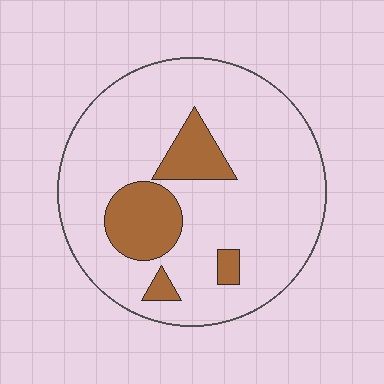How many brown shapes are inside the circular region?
4.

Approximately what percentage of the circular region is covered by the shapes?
Approximately 15%.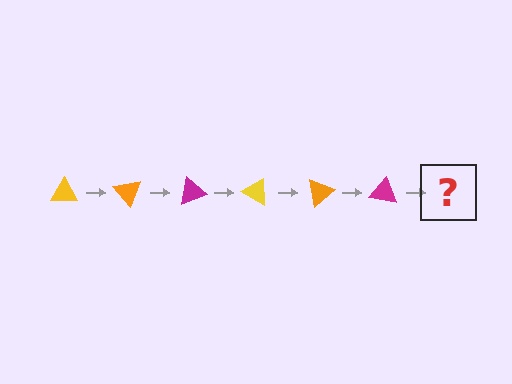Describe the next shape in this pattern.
It should be a yellow triangle, rotated 300 degrees from the start.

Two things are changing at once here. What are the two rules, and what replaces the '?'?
The two rules are that it rotates 50 degrees each step and the color cycles through yellow, orange, and magenta. The '?' should be a yellow triangle, rotated 300 degrees from the start.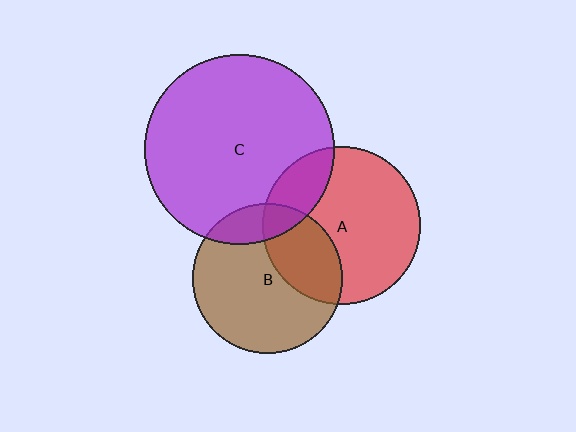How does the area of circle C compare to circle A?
Approximately 1.4 times.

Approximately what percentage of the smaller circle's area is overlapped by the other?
Approximately 20%.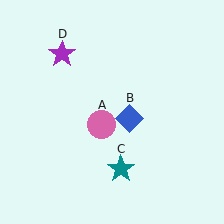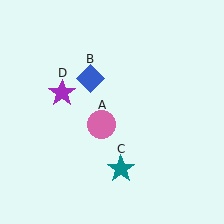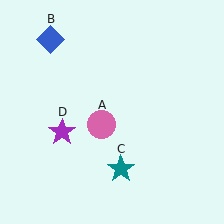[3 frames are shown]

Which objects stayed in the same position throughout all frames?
Pink circle (object A) and teal star (object C) remained stationary.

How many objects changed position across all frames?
2 objects changed position: blue diamond (object B), purple star (object D).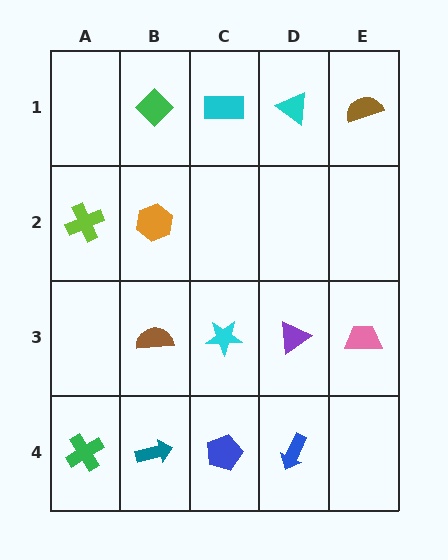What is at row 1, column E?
A brown semicircle.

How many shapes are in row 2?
2 shapes.